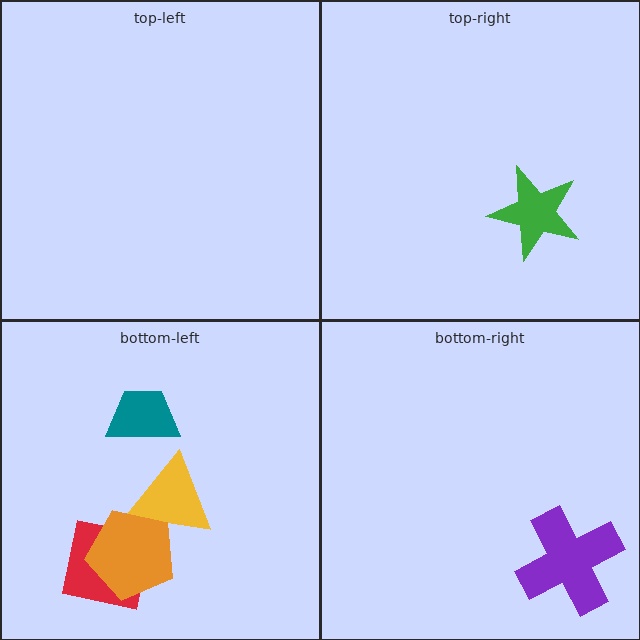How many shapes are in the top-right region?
1.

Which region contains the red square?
The bottom-left region.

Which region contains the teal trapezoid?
The bottom-left region.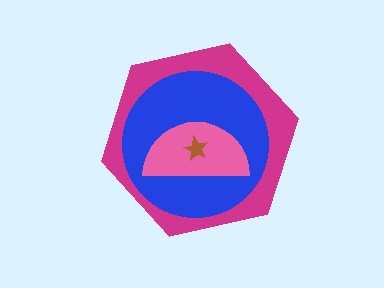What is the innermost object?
The brown star.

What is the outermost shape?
The magenta hexagon.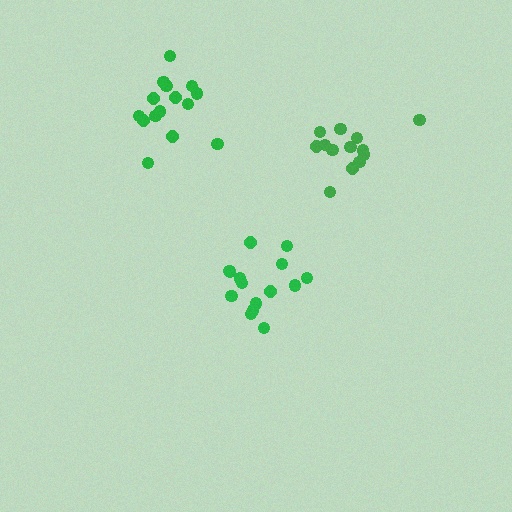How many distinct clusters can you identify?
There are 3 distinct clusters.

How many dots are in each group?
Group 1: 13 dots, Group 2: 15 dots, Group 3: 16 dots (44 total).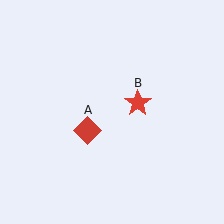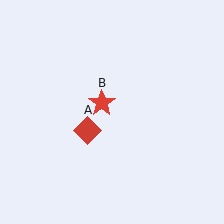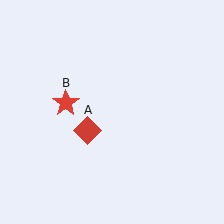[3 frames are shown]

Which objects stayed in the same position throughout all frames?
Red diamond (object A) remained stationary.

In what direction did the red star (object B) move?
The red star (object B) moved left.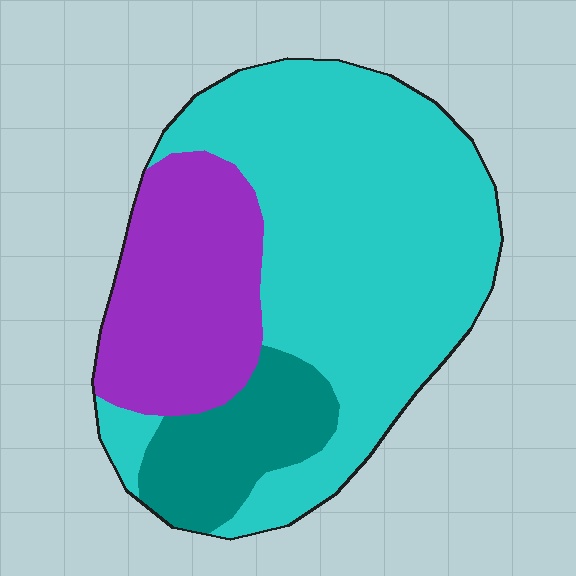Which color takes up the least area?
Teal, at roughly 15%.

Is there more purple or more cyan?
Cyan.